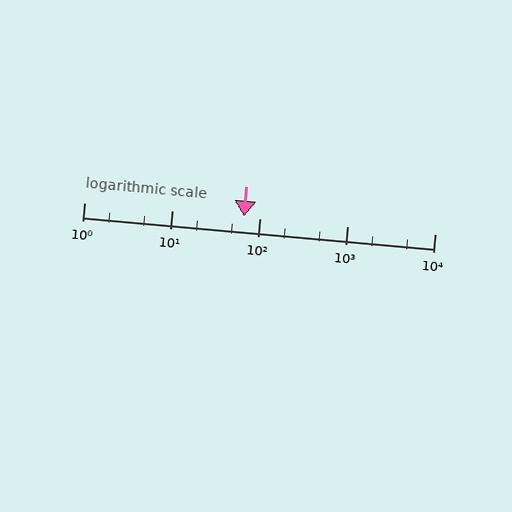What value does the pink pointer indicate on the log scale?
The pointer indicates approximately 66.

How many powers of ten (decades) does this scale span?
The scale spans 4 decades, from 1 to 10000.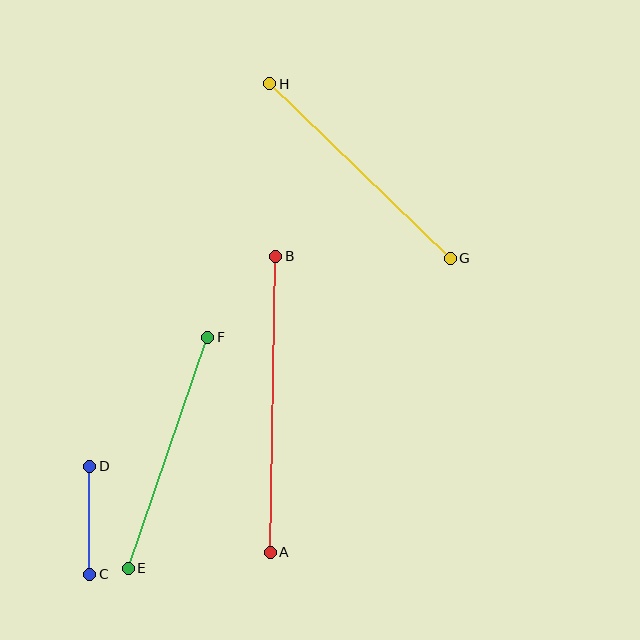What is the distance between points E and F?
The distance is approximately 244 pixels.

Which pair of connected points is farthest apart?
Points A and B are farthest apart.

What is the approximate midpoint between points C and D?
The midpoint is at approximately (90, 520) pixels.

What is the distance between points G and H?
The distance is approximately 251 pixels.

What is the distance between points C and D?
The distance is approximately 108 pixels.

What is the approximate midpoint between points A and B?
The midpoint is at approximately (273, 404) pixels.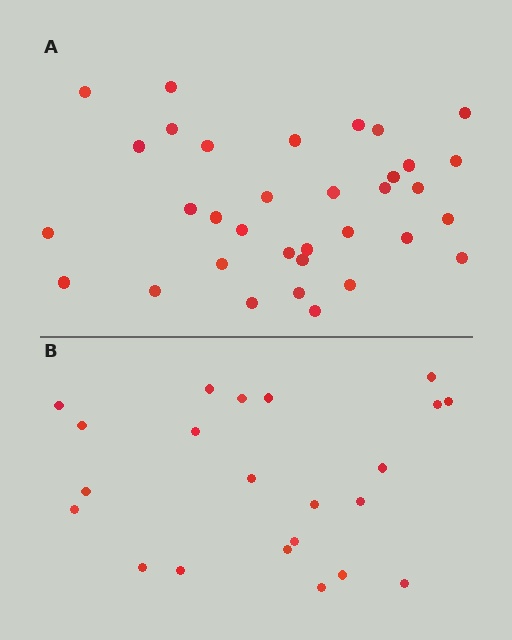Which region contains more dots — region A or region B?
Region A (the top region) has more dots.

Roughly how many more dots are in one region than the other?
Region A has roughly 12 or so more dots than region B.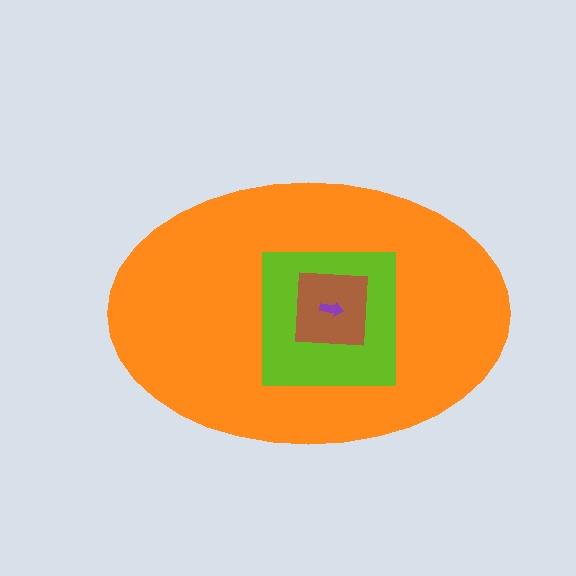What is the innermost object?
The purple arrow.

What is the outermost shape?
The orange ellipse.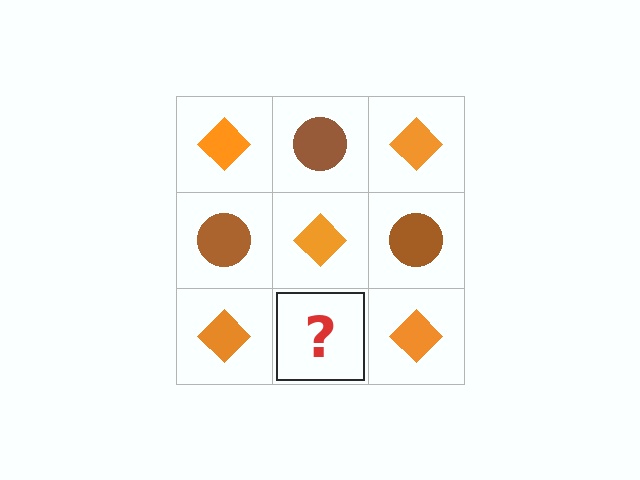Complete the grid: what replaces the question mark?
The question mark should be replaced with a brown circle.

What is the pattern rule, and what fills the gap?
The rule is that it alternates orange diamond and brown circle in a checkerboard pattern. The gap should be filled with a brown circle.